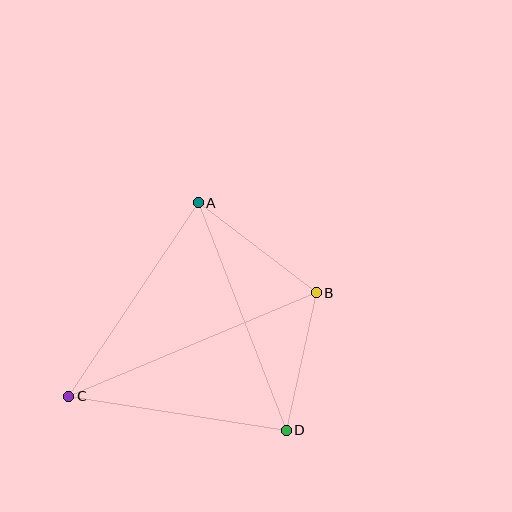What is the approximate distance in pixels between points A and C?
The distance between A and C is approximately 233 pixels.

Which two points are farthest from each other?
Points B and C are farthest from each other.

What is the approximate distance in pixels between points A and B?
The distance between A and B is approximately 149 pixels.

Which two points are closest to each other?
Points B and D are closest to each other.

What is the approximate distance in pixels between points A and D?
The distance between A and D is approximately 244 pixels.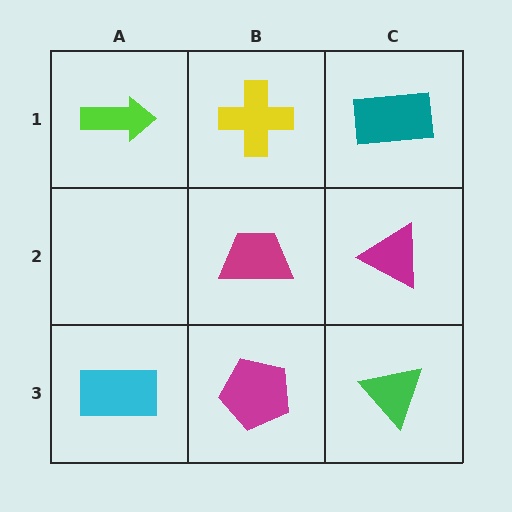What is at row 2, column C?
A magenta triangle.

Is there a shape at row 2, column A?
No, that cell is empty.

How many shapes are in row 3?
3 shapes.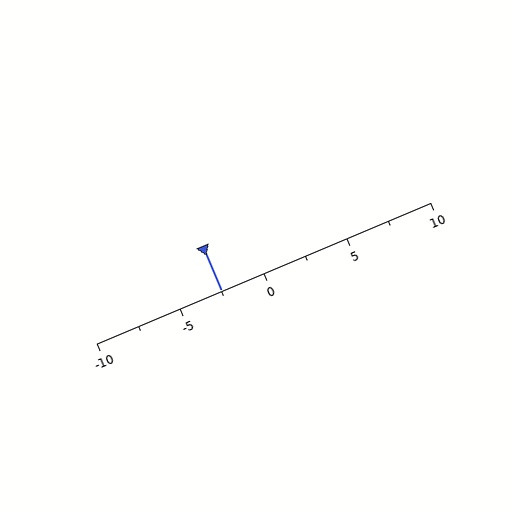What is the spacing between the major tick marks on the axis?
The major ticks are spaced 5 apart.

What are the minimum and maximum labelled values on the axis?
The axis runs from -10 to 10.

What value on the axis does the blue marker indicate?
The marker indicates approximately -2.5.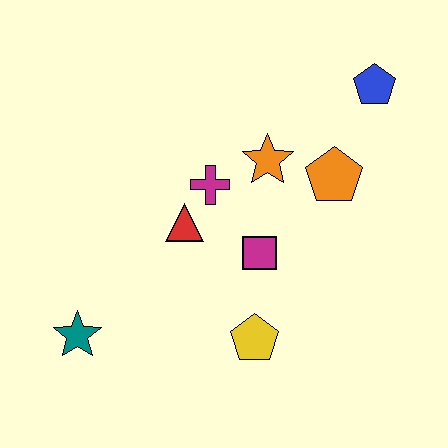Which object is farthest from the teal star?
The blue pentagon is farthest from the teal star.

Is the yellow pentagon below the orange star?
Yes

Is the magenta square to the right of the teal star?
Yes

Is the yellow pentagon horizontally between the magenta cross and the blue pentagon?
Yes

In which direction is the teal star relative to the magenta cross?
The teal star is below the magenta cross.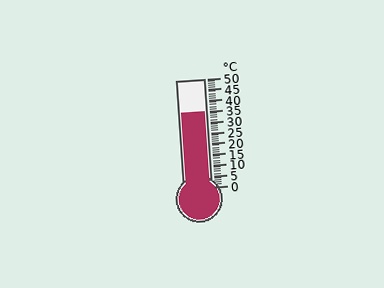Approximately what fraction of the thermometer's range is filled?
The thermometer is filled to approximately 70% of its range.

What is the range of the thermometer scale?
The thermometer scale ranges from 0°C to 50°C.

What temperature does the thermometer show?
The thermometer shows approximately 35°C.